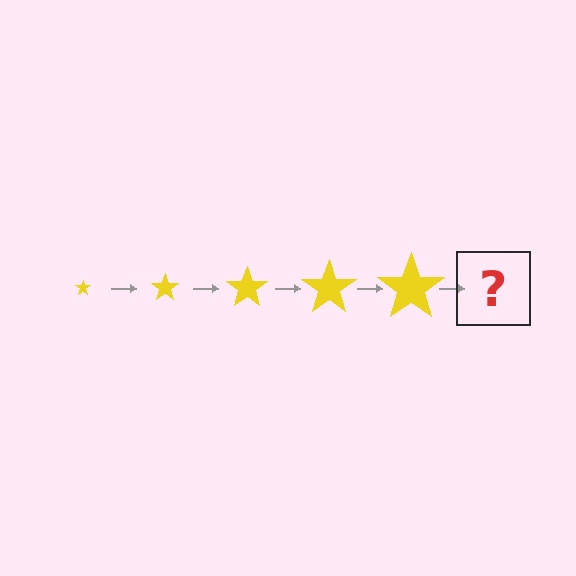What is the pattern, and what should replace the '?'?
The pattern is that the star gets progressively larger each step. The '?' should be a yellow star, larger than the previous one.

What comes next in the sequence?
The next element should be a yellow star, larger than the previous one.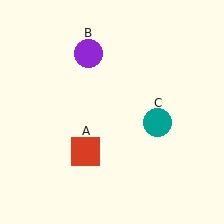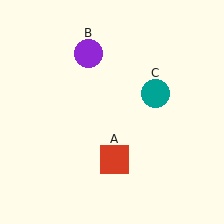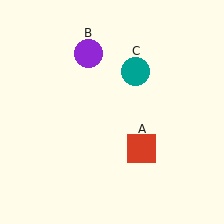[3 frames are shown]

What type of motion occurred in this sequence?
The red square (object A), teal circle (object C) rotated counterclockwise around the center of the scene.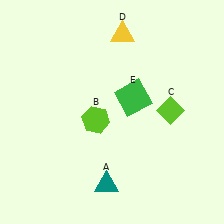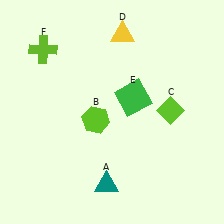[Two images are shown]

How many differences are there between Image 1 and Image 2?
There is 1 difference between the two images.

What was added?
A lime cross (F) was added in Image 2.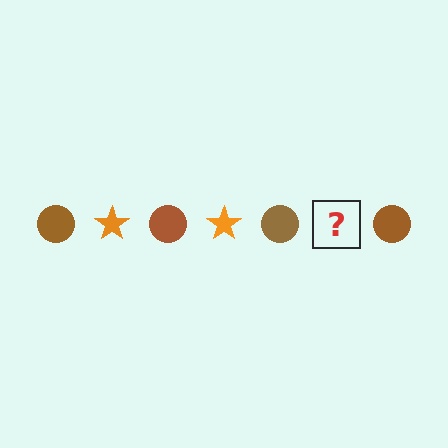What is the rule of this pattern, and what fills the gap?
The rule is that the pattern alternates between brown circle and orange star. The gap should be filled with an orange star.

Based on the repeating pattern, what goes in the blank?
The blank should be an orange star.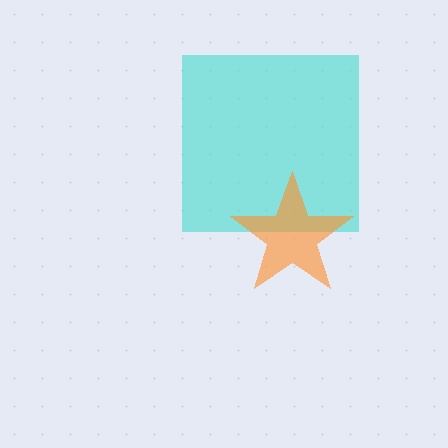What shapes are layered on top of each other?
The layered shapes are: a cyan square, an orange star.